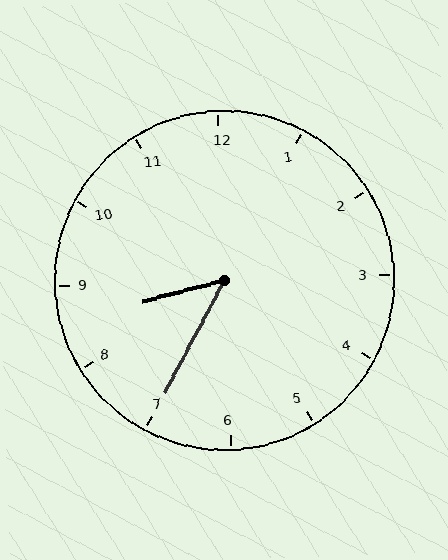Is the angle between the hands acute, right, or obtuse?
It is acute.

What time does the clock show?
8:35.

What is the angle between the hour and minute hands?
Approximately 48 degrees.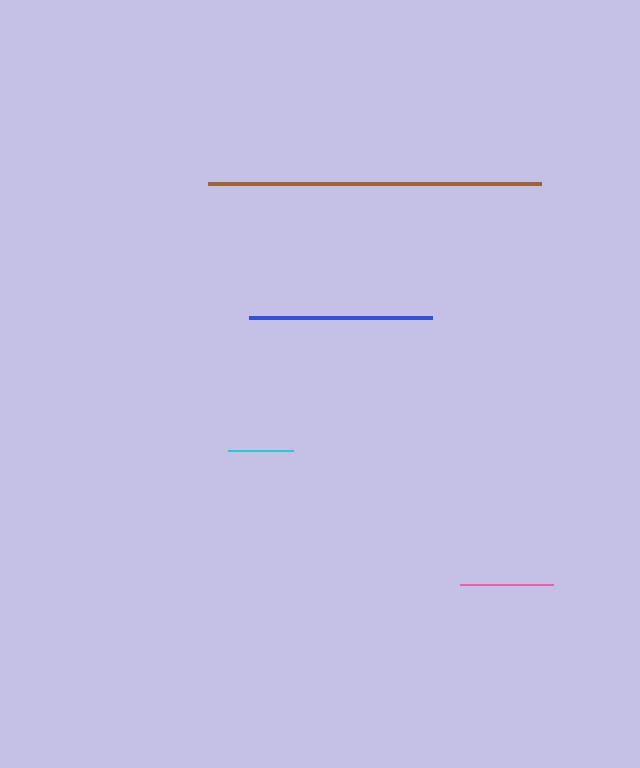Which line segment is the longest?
The brown line is the longest at approximately 333 pixels.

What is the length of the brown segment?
The brown segment is approximately 333 pixels long.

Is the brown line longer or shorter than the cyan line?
The brown line is longer than the cyan line.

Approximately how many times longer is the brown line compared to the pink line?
The brown line is approximately 3.6 times the length of the pink line.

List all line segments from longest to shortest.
From longest to shortest: brown, blue, pink, cyan.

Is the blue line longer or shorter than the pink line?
The blue line is longer than the pink line.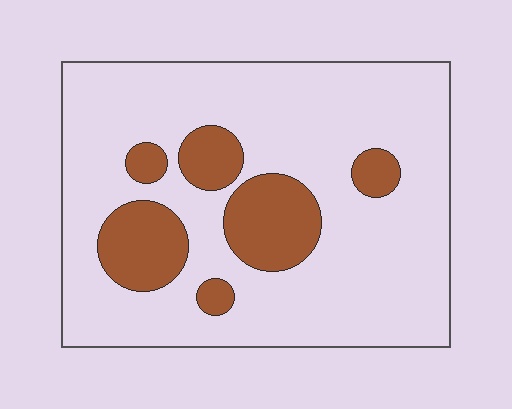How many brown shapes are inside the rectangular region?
6.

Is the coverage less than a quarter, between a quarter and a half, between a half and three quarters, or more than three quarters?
Less than a quarter.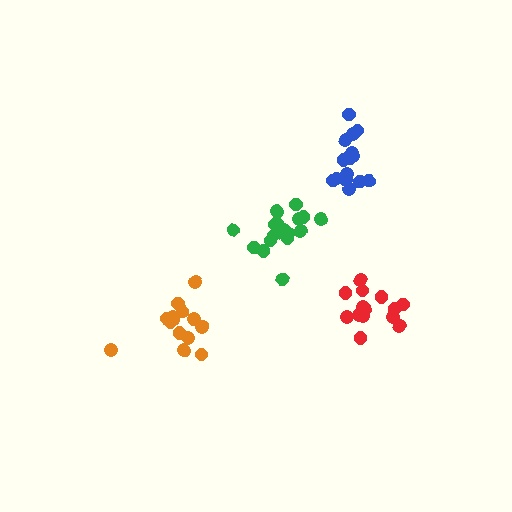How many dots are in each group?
Group 1: 14 dots, Group 2: 14 dots, Group 3: 19 dots, Group 4: 16 dots (63 total).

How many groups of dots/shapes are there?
There are 4 groups.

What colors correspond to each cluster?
The clusters are colored: orange, red, green, blue.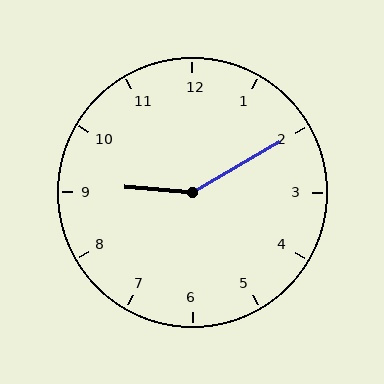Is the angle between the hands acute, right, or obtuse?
It is obtuse.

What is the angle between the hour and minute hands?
Approximately 145 degrees.